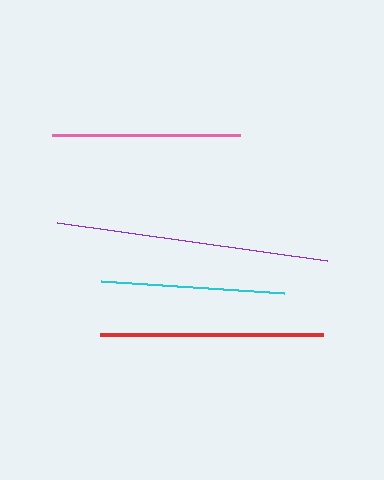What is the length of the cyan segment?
The cyan segment is approximately 183 pixels long.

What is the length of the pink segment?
The pink segment is approximately 188 pixels long.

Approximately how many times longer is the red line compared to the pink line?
The red line is approximately 1.2 times the length of the pink line.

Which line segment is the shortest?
The cyan line is the shortest at approximately 183 pixels.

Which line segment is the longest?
The purple line is the longest at approximately 272 pixels.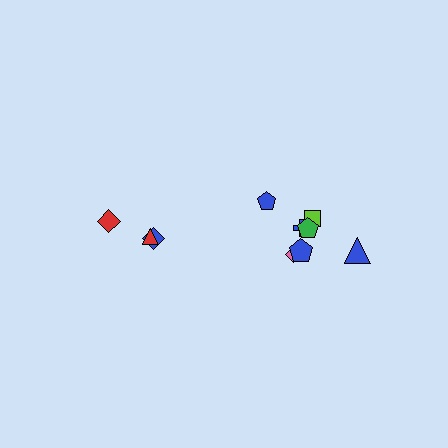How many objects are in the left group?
There are 3 objects.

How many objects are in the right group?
There are 7 objects.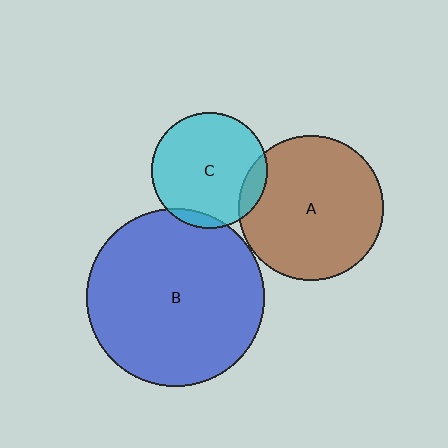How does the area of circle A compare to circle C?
Approximately 1.6 times.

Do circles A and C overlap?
Yes.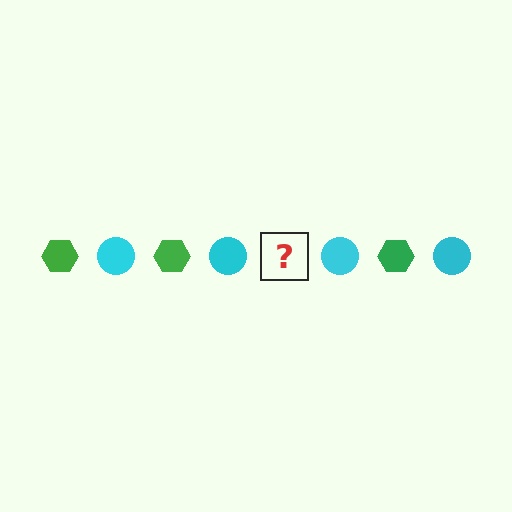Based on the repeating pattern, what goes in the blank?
The blank should be a green hexagon.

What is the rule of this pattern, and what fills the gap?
The rule is that the pattern alternates between green hexagon and cyan circle. The gap should be filled with a green hexagon.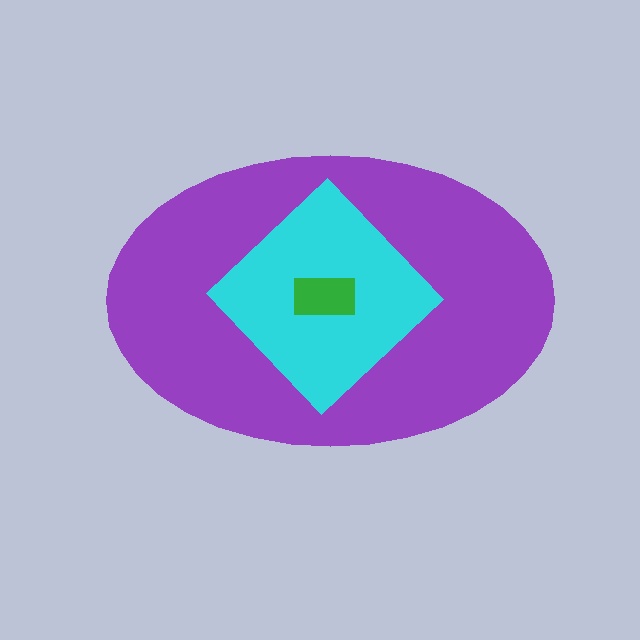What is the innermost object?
The green rectangle.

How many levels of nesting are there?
3.